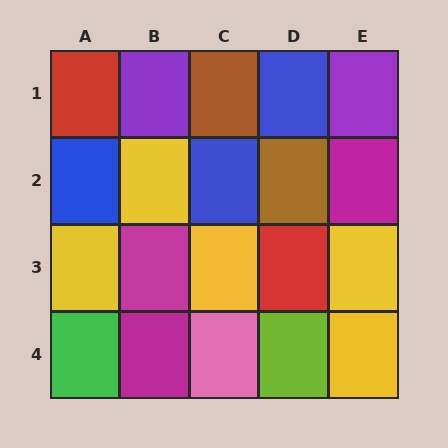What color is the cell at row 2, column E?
Magenta.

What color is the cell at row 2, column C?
Blue.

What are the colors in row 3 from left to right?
Yellow, magenta, yellow, red, yellow.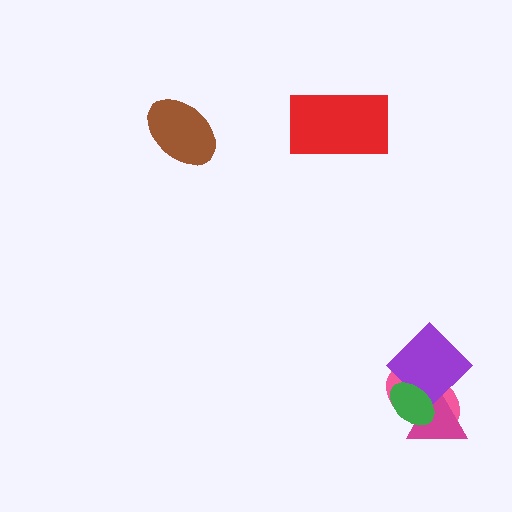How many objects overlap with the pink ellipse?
3 objects overlap with the pink ellipse.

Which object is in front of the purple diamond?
The green ellipse is in front of the purple diamond.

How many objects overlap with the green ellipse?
3 objects overlap with the green ellipse.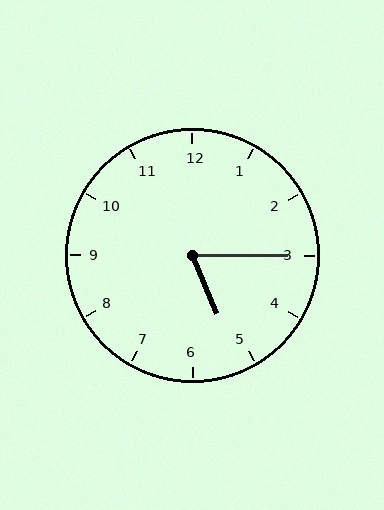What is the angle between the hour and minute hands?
Approximately 68 degrees.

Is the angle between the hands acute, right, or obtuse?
It is acute.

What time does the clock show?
5:15.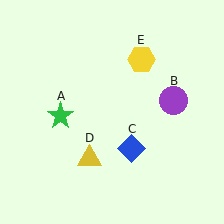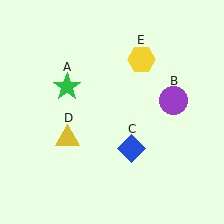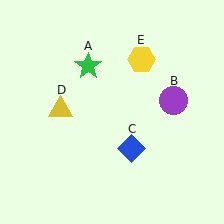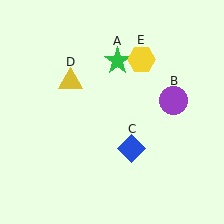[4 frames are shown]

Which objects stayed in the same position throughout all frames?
Purple circle (object B) and blue diamond (object C) and yellow hexagon (object E) remained stationary.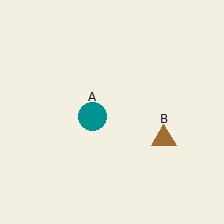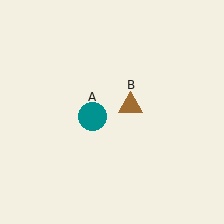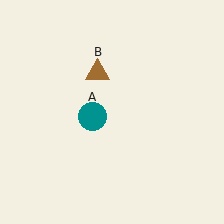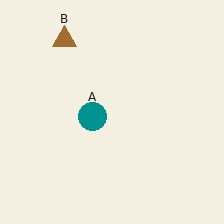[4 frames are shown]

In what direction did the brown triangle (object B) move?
The brown triangle (object B) moved up and to the left.